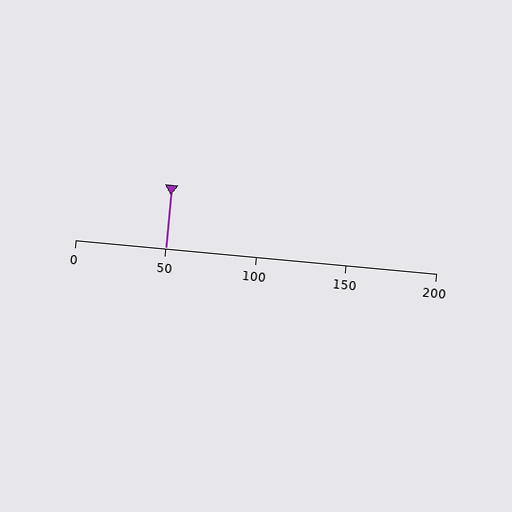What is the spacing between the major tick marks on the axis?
The major ticks are spaced 50 apart.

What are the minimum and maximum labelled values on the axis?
The axis runs from 0 to 200.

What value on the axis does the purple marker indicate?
The marker indicates approximately 50.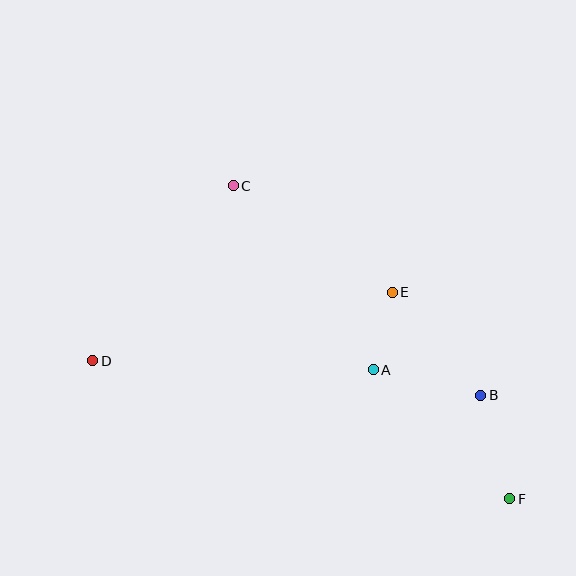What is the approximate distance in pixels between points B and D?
The distance between B and D is approximately 389 pixels.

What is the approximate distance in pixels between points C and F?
The distance between C and F is approximately 417 pixels.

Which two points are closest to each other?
Points A and E are closest to each other.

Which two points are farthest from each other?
Points D and F are farthest from each other.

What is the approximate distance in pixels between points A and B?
The distance between A and B is approximately 111 pixels.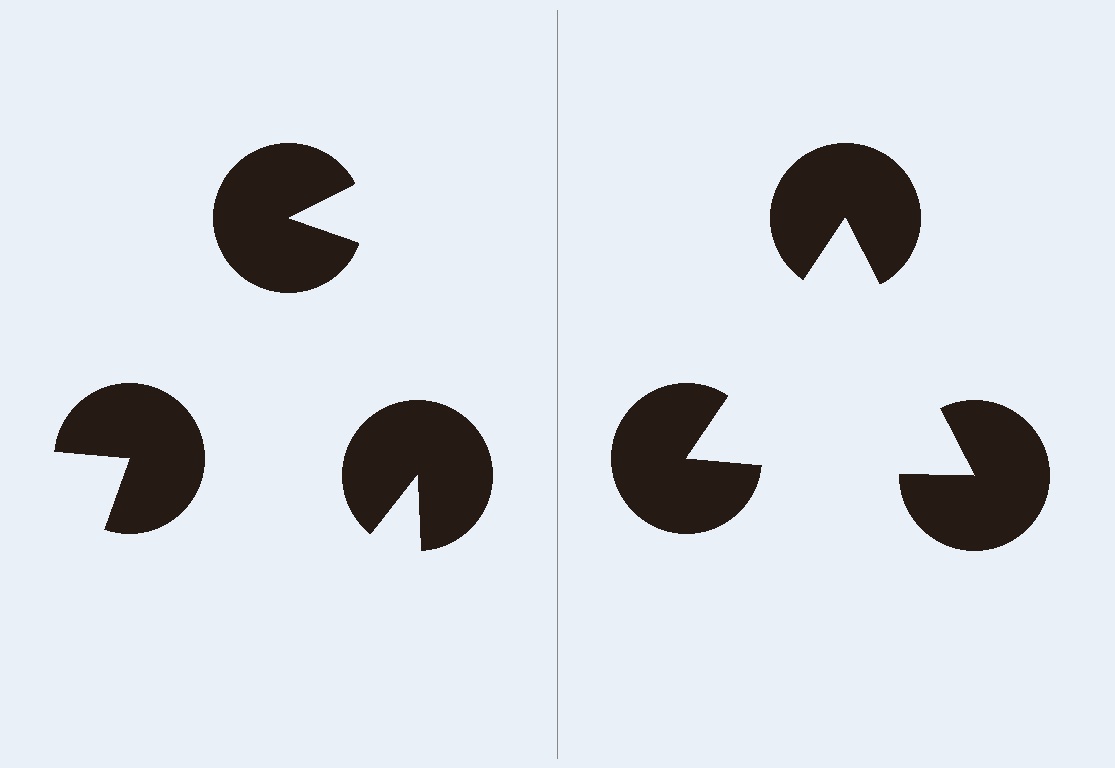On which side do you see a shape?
An illusory triangle appears on the right side. On the left side the wedge cuts are rotated, so no coherent shape forms.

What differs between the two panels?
The pac-man discs are positioned identically on both sides; only the wedge orientations differ. On the right they align to a triangle; on the left they are misaligned.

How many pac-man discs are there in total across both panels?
6 — 3 on each side.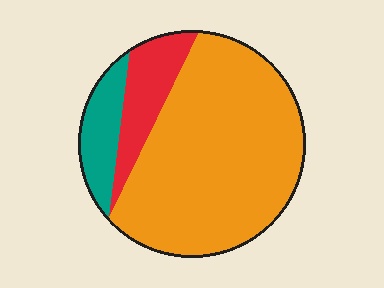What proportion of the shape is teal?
Teal takes up about one eighth (1/8) of the shape.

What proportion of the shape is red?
Red takes up less than a quarter of the shape.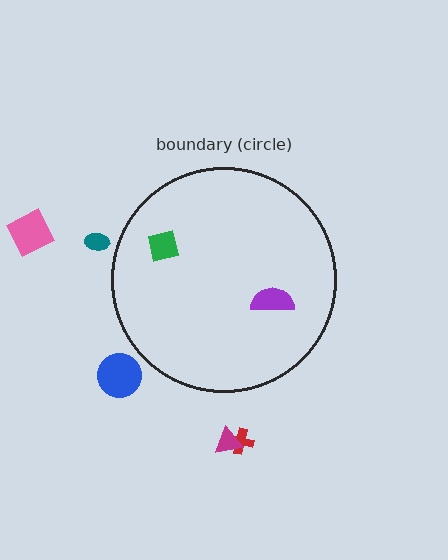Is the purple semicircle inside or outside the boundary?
Inside.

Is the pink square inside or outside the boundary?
Outside.